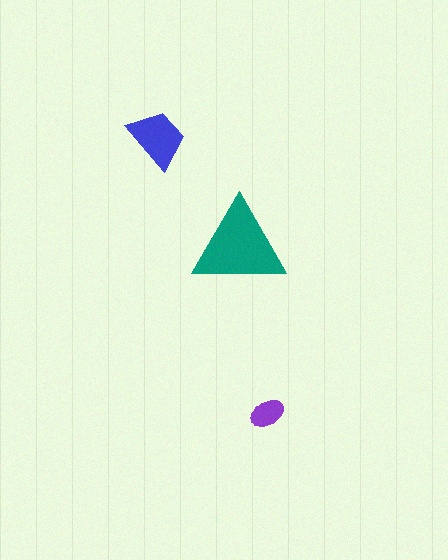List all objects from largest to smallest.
The teal triangle, the blue trapezoid, the purple ellipse.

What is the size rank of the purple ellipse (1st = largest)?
3rd.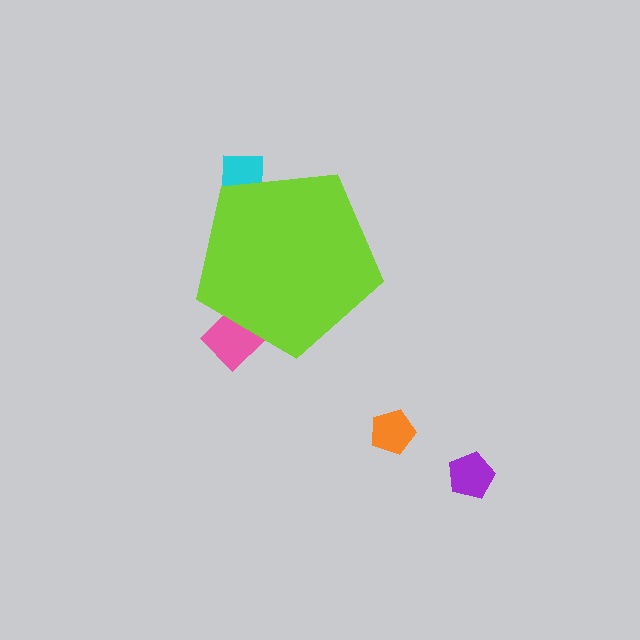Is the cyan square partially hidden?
Yes, the cyan square is partially hidden behind the lime pentagon.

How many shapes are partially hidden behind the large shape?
2 shapes are partially hidden.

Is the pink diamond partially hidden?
Yes, the pink diamond is partially hidden behind the lime pentagon.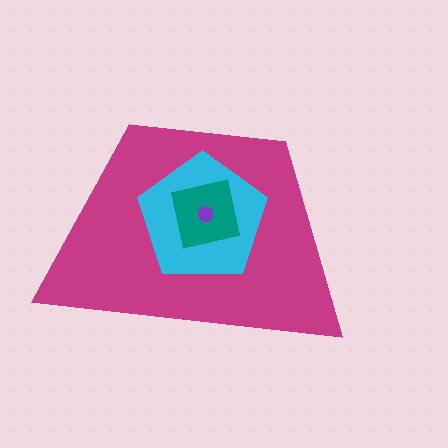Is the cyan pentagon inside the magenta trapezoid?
Yes.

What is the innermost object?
The purple circle.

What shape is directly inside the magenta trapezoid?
The cyan pentagon.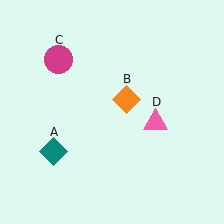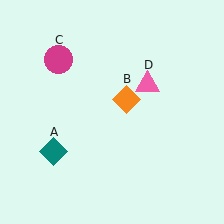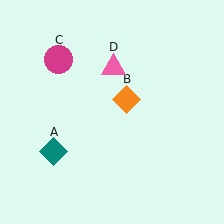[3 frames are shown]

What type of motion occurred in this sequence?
The pink triangle (object D) rotated counterclockwise around the center of the scene.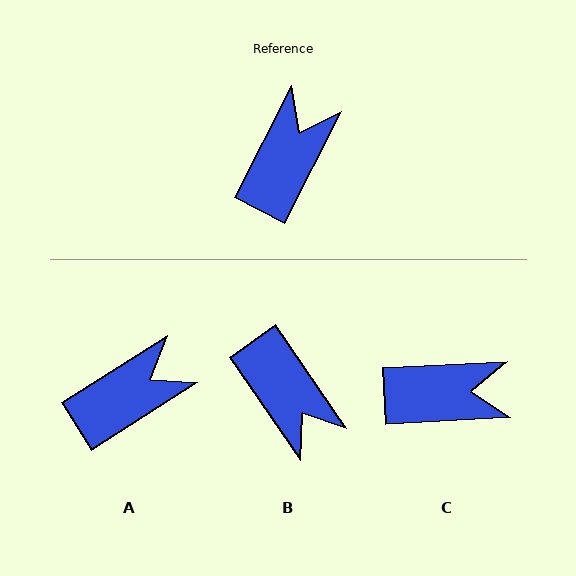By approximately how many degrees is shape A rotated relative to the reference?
Approximately 31 degrees clockwise.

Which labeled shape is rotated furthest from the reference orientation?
B, about 118 degrees away.